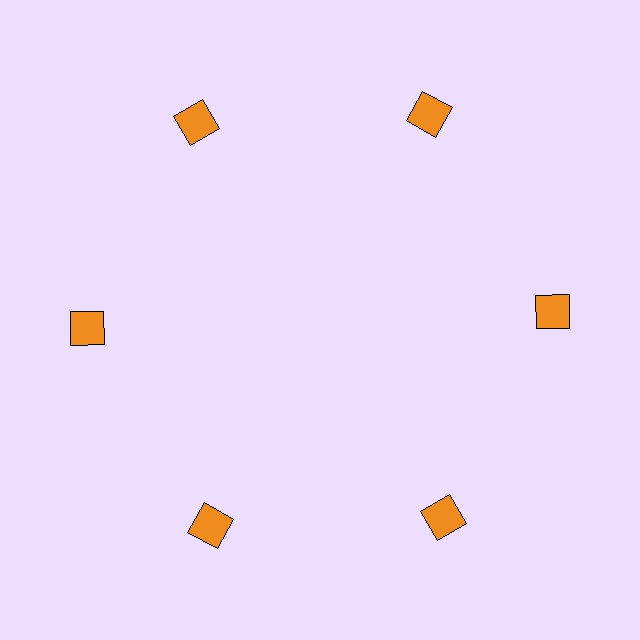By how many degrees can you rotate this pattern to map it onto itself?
The pattern maps onto itself every 60 degrees of rotation.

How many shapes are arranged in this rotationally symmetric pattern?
There are 6 shapes, arranged in 6 groups of 1.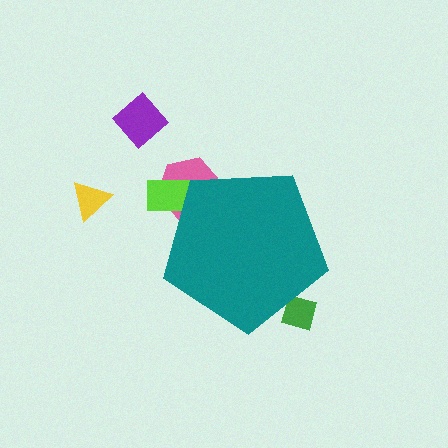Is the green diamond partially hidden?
Yes, the green diamond is partially hidden behind the teal pentagon.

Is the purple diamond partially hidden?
No, the purple diamond is fully visible.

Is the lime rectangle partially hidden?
Yes, the lime rectangle is partially hidden behind the teal pentagon.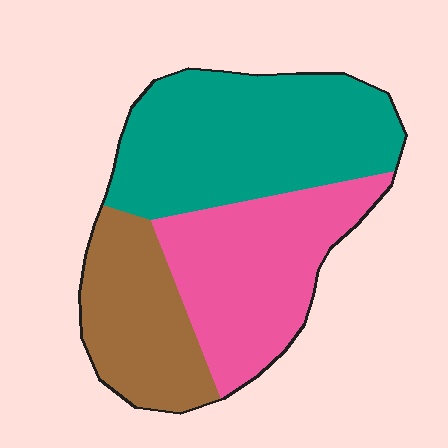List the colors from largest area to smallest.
From largest to smallest: teal, pink, brown.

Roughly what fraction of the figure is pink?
Pink covers roughly 35% of the figure.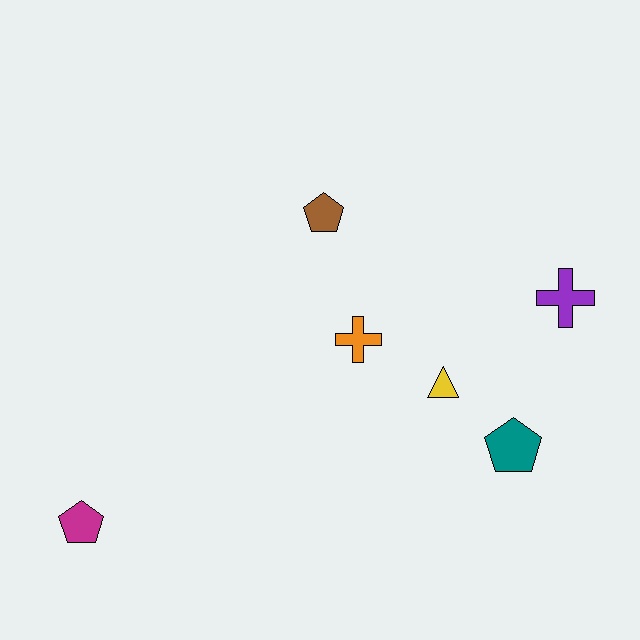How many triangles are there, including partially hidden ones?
There is 1 triangle.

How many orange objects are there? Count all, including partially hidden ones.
There is 1 orange object.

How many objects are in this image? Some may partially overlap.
There are 6 objects.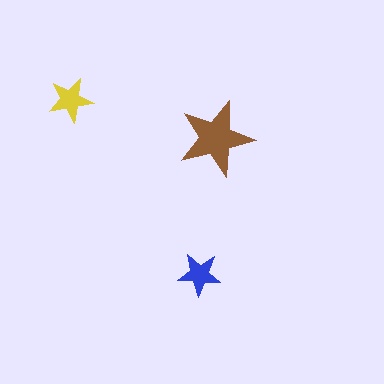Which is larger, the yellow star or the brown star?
The brown one.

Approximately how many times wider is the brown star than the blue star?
About 2 times wider.